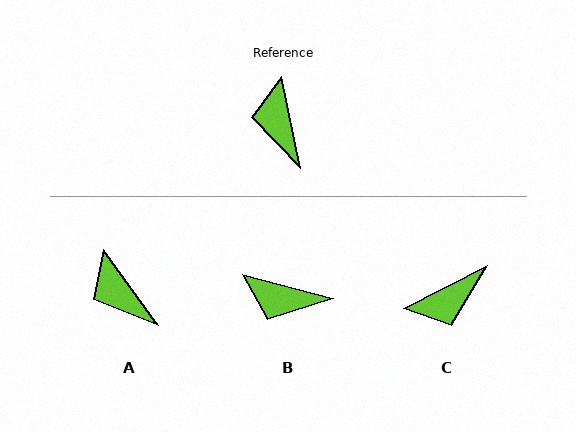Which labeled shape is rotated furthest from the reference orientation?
C, about 105 degrees away.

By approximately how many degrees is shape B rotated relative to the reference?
Approximately 64 degrees counter-clockwise.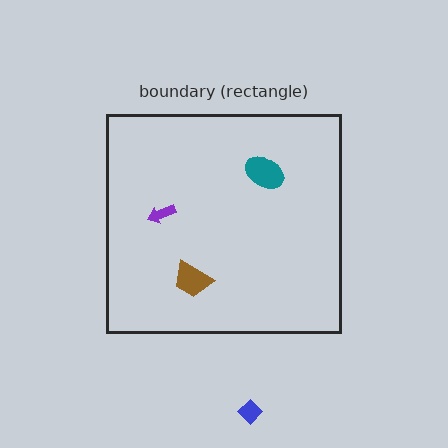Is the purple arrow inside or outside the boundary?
Inside.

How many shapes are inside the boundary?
3 inside, 1 outside.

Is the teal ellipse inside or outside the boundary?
Inside.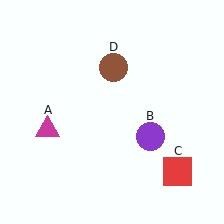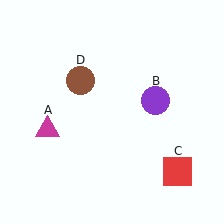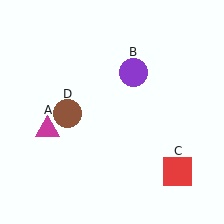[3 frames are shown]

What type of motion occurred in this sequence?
The purple circle (object B), brown circle (object D) rotated counterclockwise around the center of the scene.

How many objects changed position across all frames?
2 objects changed position: purple circle (object B), brown circle (object D).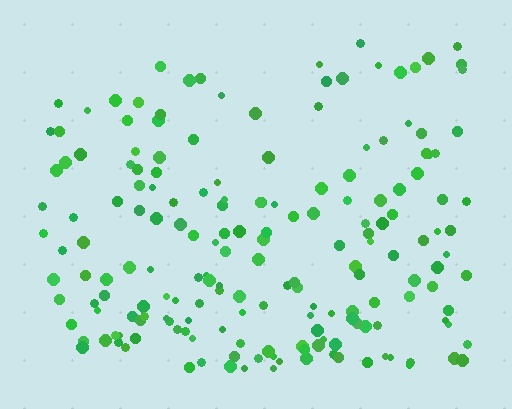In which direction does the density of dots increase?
From top to bottom, with the bottom side densest.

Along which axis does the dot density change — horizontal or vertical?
Vertical.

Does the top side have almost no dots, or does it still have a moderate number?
Still a moderate number, just noticeably fewer than the bottom.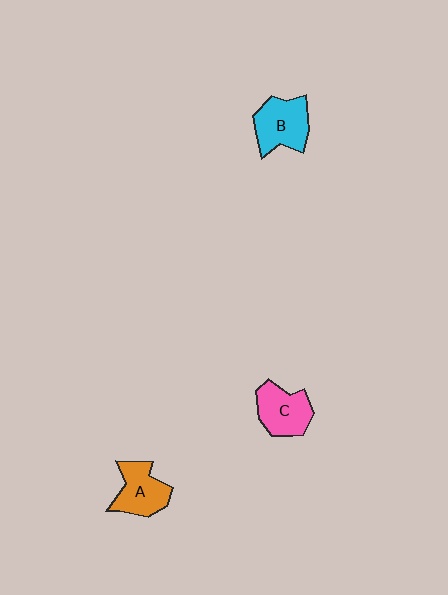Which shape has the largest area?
Shape B (cyan).